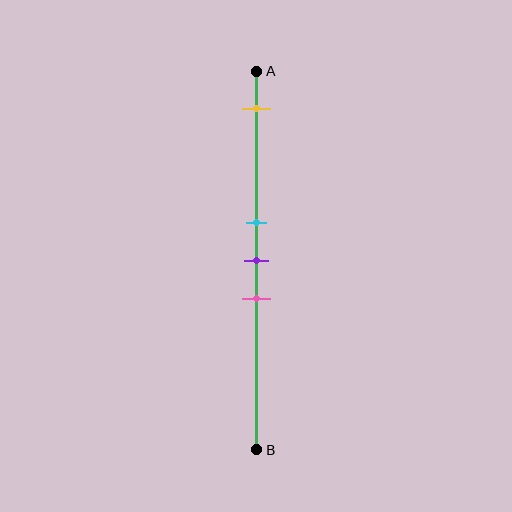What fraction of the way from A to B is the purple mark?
The purple mark is approximately 50% (0.5) of the way from A to B.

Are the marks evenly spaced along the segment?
No, the marks are not evenly spaced.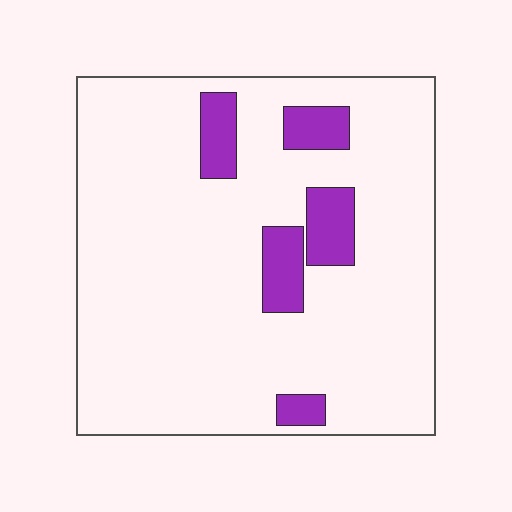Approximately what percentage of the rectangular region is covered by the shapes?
Approximately 10%.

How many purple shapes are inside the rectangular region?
5.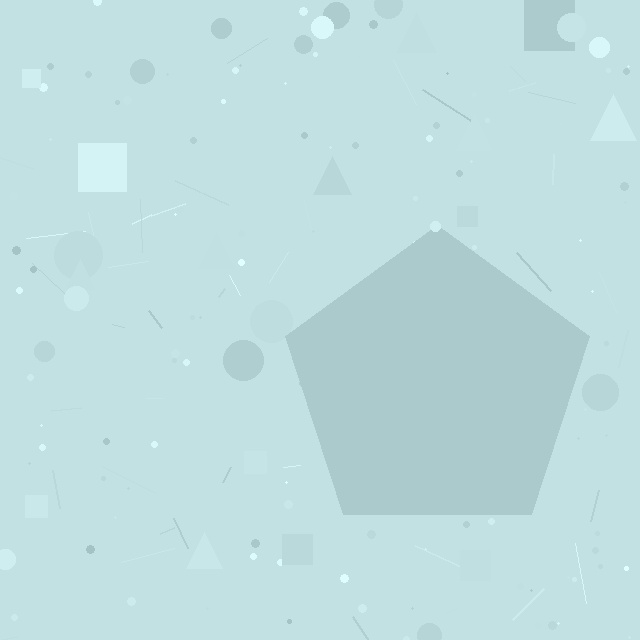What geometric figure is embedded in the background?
A pentagon is embedded in the background.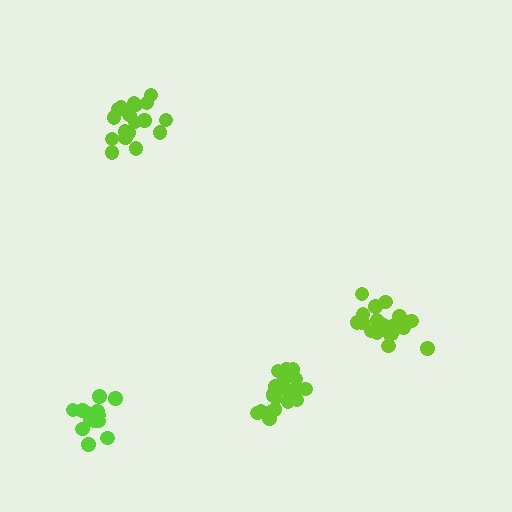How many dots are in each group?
Group 1: 18 dots, Group 2: 20 dots, Group 3: 15 dots, Group 4: 20 dots (73 total).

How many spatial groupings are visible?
There are 4 spatial groupings.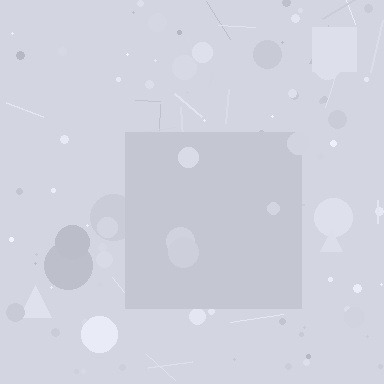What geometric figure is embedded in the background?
A square is embedded in the background.